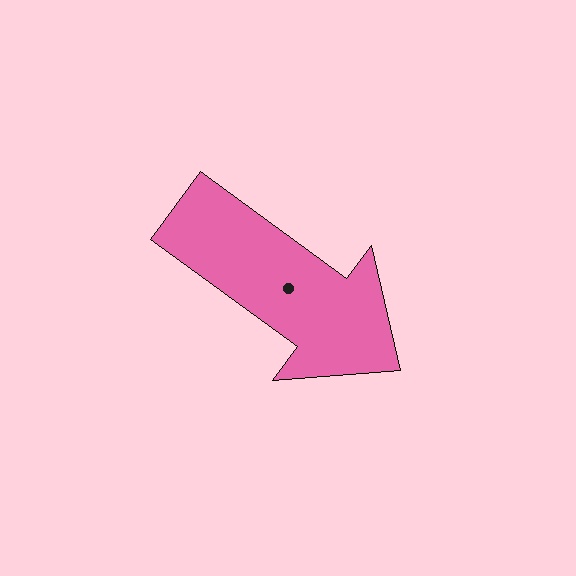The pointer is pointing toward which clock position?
Roughly 4 o'clock.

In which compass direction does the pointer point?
Southeast.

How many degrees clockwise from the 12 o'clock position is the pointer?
Approximately 126 degrees.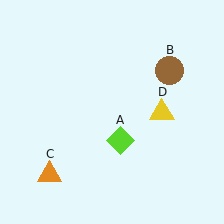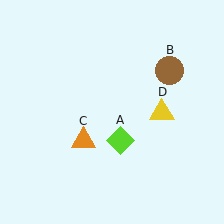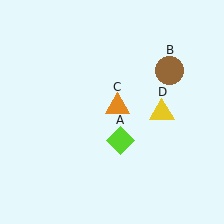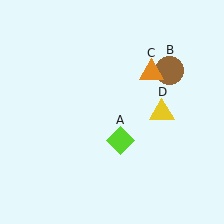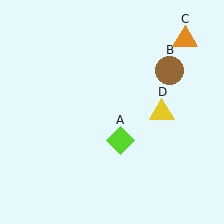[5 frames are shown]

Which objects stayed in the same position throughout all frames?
Lime diamond (object A) and brown circle (object B) and yellow triangle (object D) remained stationary.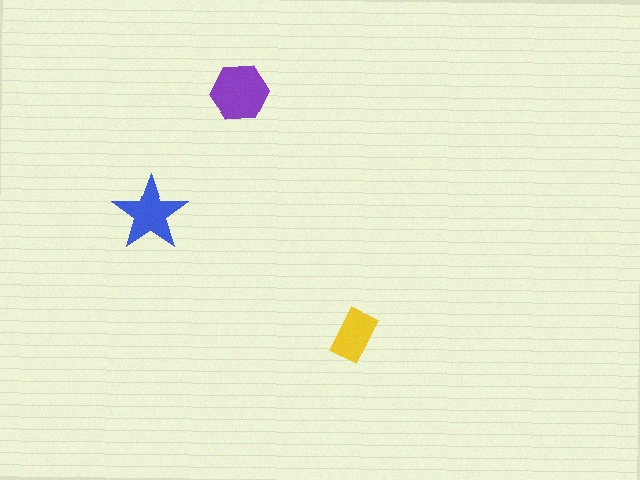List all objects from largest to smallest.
The purple hexagon, the blue star, the yellow rectangle.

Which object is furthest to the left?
The blue star is leftmost.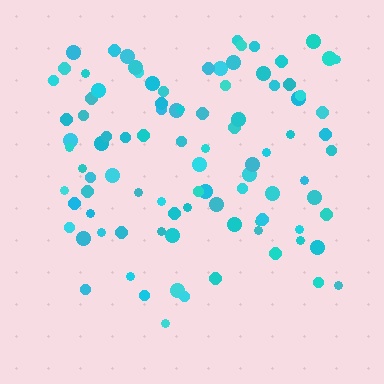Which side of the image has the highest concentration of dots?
The top.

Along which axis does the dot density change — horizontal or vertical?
Vertical.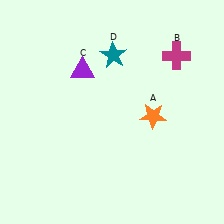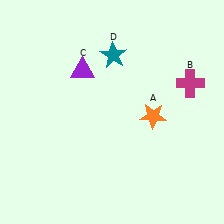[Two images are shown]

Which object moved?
The magenta cross (B) moved down.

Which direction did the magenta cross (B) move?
The magenta cross (B) moved down.